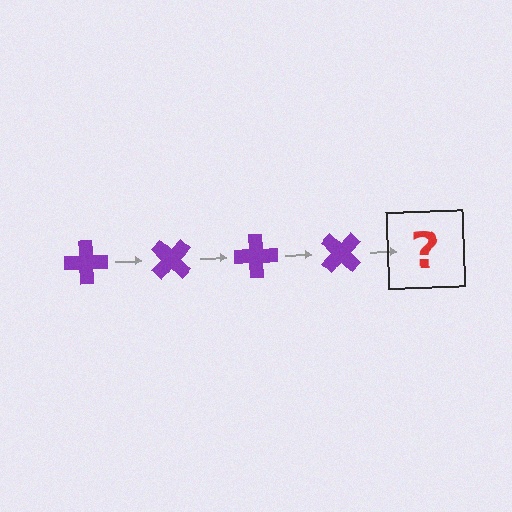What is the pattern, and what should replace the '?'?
The pattern is that the cross rotates 45 degrees each step. The '?' should be a purple cross rotated 180 degrees.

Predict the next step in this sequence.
The next step is a purple cross rotated 180 degrees.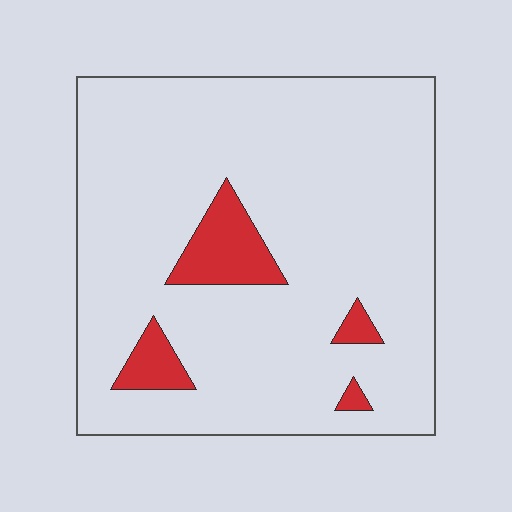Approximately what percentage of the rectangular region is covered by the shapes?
Approximately 10%.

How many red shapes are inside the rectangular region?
4.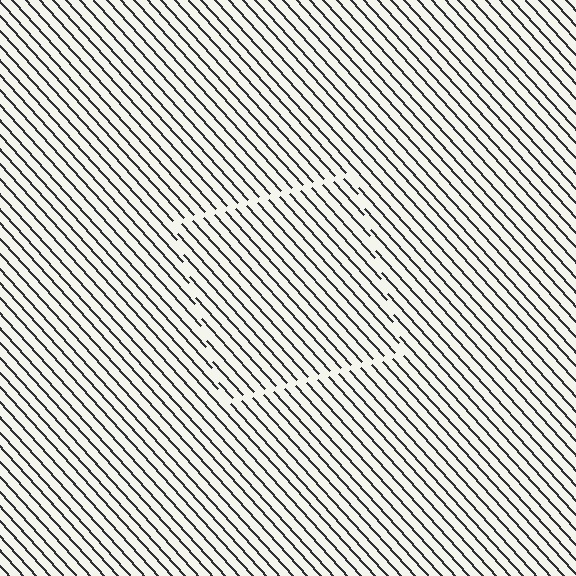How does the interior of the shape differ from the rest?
The interior of the shape contains the same grating, shifted by half a period — the contour is defined by the phase discontinuity where line-ends from the inner and outer gratings abut.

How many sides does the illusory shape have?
4 sides — the line-ends trace a square.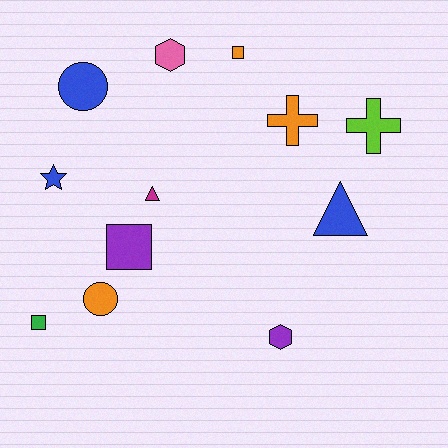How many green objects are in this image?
There is 1 green object.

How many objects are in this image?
There are 12 objects.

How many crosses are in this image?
There are 2 crosses.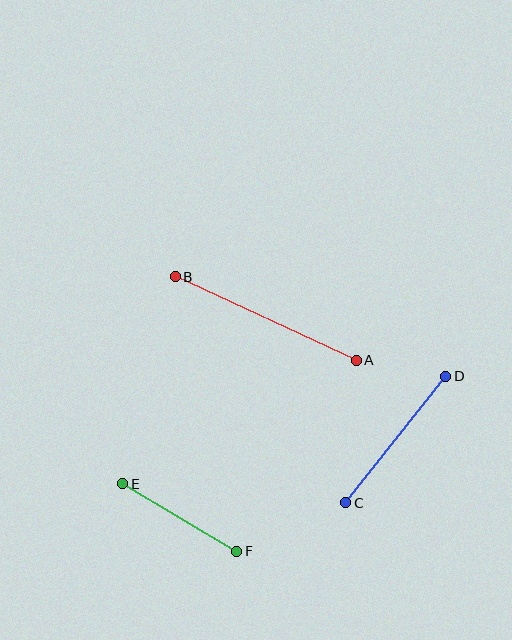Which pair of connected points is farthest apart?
Points A and B are farthest apart.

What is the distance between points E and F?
The distance is approximately 133 pixels.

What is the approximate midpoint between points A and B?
The midpoint is at approximately (266, 319) pixels.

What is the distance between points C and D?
The distance is approximately 161 pixels.